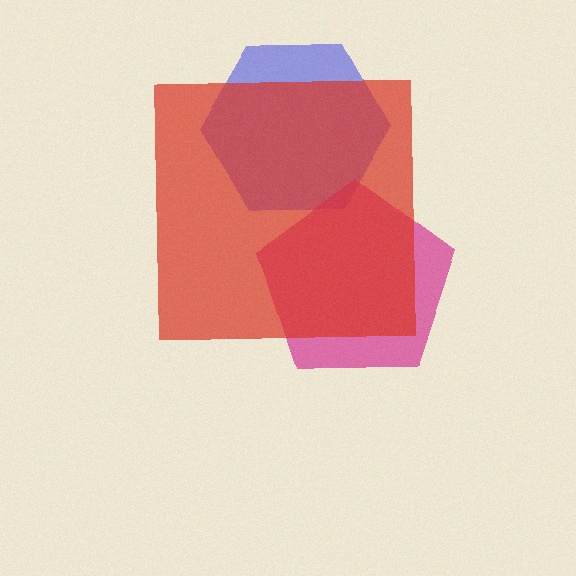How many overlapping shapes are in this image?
There are 3 overlapping shapes in the image.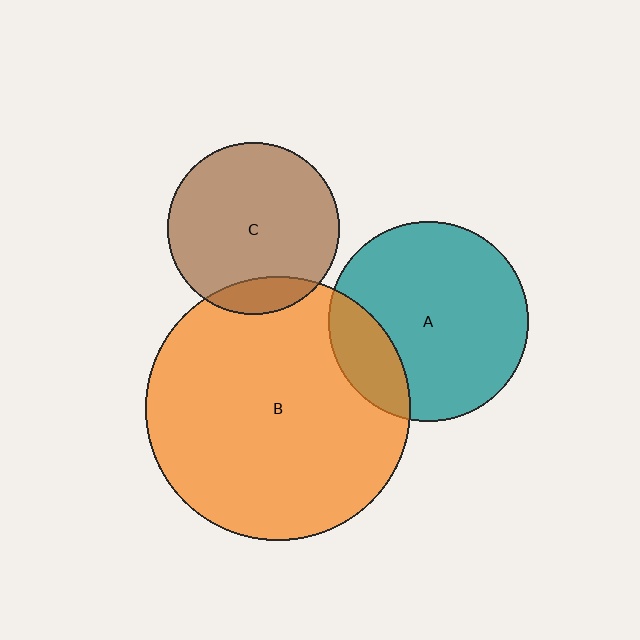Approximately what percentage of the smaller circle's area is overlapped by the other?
Approximately 20%.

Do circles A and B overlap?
Yes.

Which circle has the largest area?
Circle B (orange).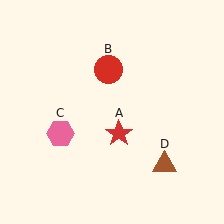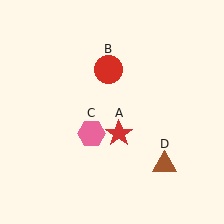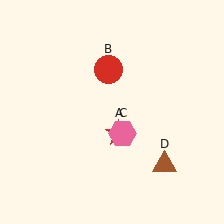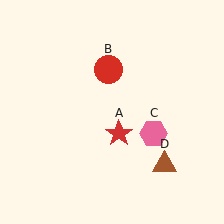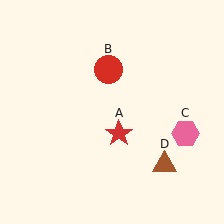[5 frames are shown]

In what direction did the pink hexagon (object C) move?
The pink hexagon (object C) moved right.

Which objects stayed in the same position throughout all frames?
Red star (object A) and red circle (object B) and brown triangle (object D) remained stationary.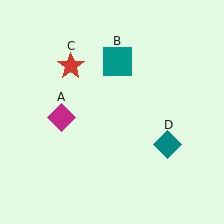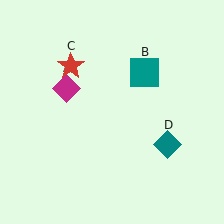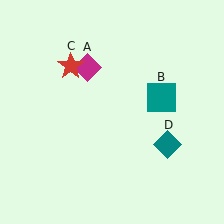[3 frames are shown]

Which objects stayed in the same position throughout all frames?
Red star (object C) and teal diamond (object D) remained stationary.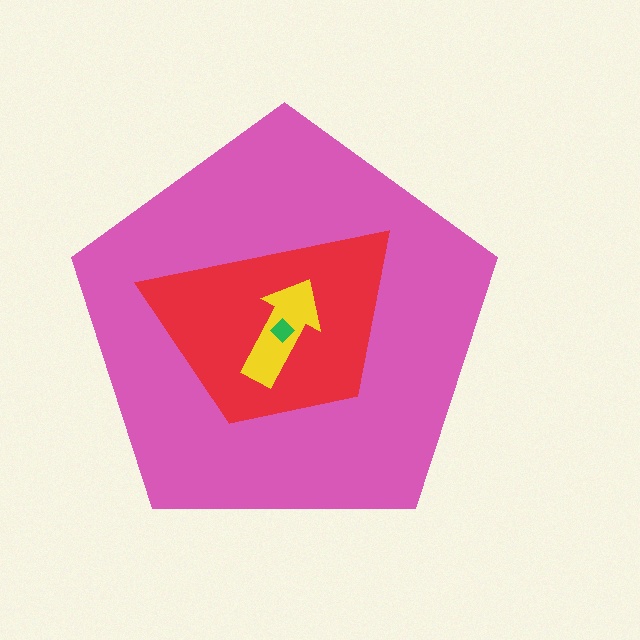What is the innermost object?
The green diamond.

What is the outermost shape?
The pink pentagon.